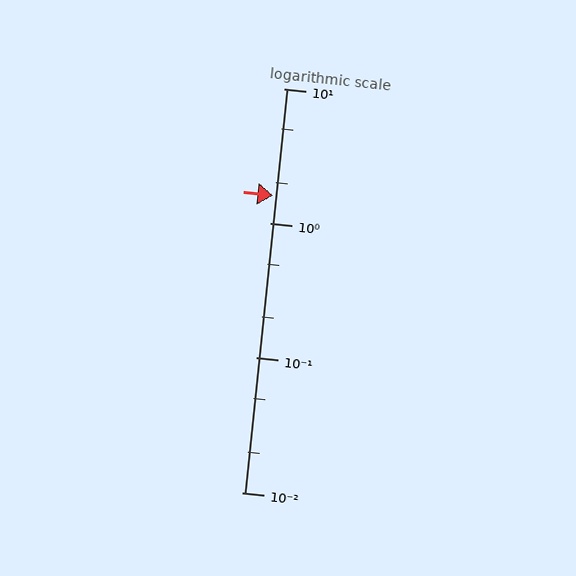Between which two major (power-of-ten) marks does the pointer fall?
The pointer is between 1 and 10.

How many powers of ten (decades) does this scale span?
The scale spans 3 decades, from 0.01 to 10.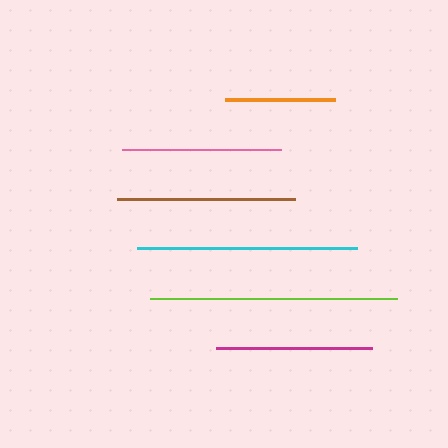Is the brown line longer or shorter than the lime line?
The lime line is longer than the brown line.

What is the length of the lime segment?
The lime segment is approximately 248 pixels long.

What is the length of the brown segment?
The brown segment is approximately 178 pixels long.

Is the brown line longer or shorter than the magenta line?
The brown line is longer than the magenta line.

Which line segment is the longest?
The lime line is the longest at approximately 248 pixels.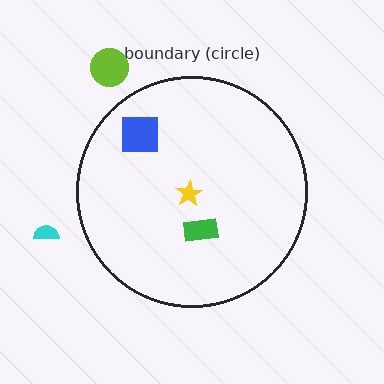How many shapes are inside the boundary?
3 inside, 2 outside.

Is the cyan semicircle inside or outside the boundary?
Outside.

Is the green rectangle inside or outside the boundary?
Inside.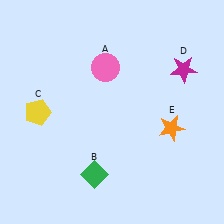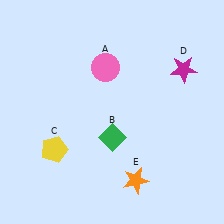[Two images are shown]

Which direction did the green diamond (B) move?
The green diamond (B) moved up.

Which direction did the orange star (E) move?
The orange star (E) moved down.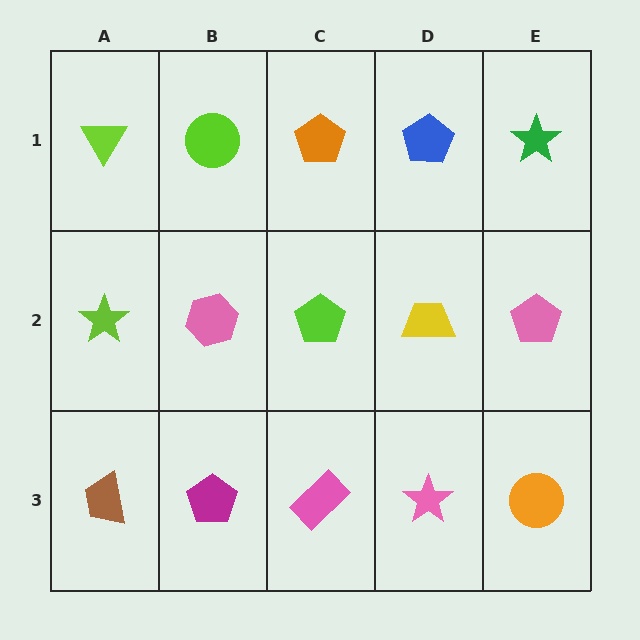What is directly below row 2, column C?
A pink rectangle.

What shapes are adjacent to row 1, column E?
A pink pentagon (row 2, column E), a blue pentagon (row 1, column D).